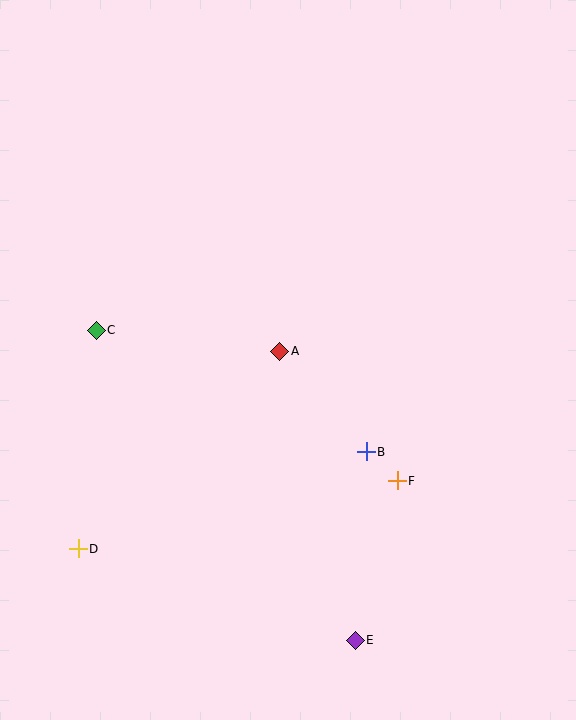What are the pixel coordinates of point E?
Point E is at (355, 640).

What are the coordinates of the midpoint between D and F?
The midpoint between D and F is at (238, 515).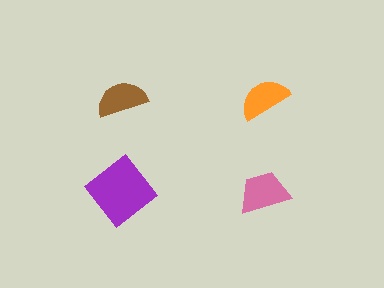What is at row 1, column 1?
A brown semicircle.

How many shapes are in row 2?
2 shapes.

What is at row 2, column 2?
A pink trapezoid.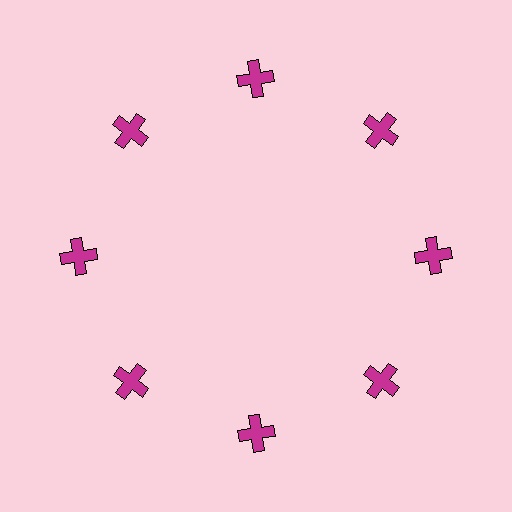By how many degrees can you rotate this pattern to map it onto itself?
The pattern maps onto itself every 45 degrees of rotation.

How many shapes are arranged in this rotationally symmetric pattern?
There are 8 shapes, arranged in 8 groups of 1.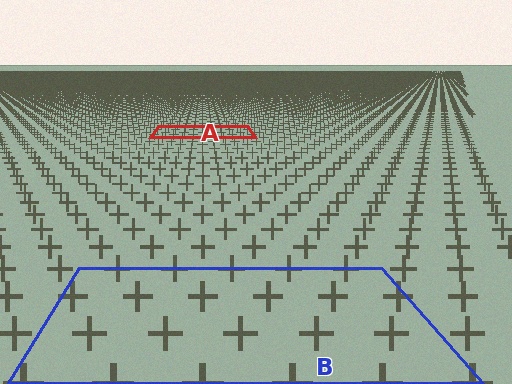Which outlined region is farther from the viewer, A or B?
Region A is farther from the viewer — the texture elements inside it appear smaller and more densely packed.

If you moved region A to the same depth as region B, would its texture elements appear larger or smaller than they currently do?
They would appear larger. At a closer depth, the same texture elements are projected at a bigger on-screen size.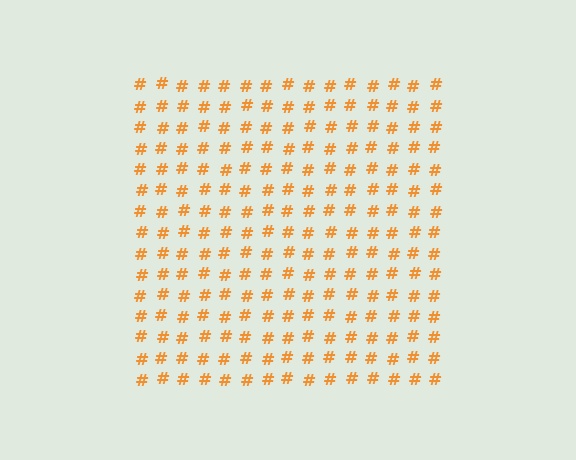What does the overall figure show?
The overall figure shows a square.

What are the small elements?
The small elements are hash symbols.